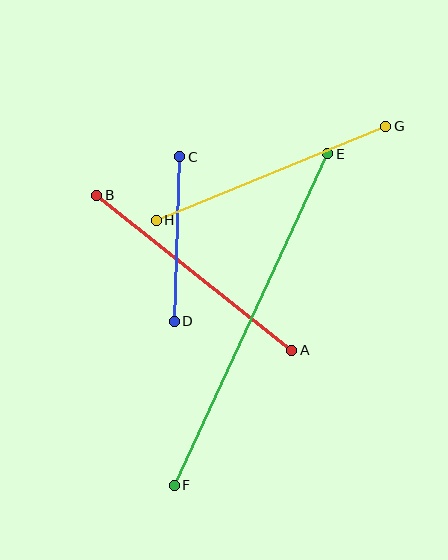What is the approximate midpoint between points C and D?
The midpoint is at approximately (177, 239) pixels.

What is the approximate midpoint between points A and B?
The midpoint is at approximately (194, 273) pixels.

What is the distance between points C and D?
The distance is approximately 165 pixels.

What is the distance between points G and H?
The distance is approximately 248 pixels.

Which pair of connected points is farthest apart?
Points E and F are farthest apart.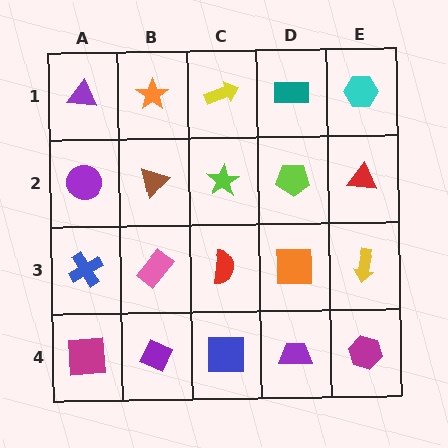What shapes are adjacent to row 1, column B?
A brown triangle (row 2, column B), a purple triangle (row 1, column A), a yellow arrow (row 1, column C).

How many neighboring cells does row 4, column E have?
2.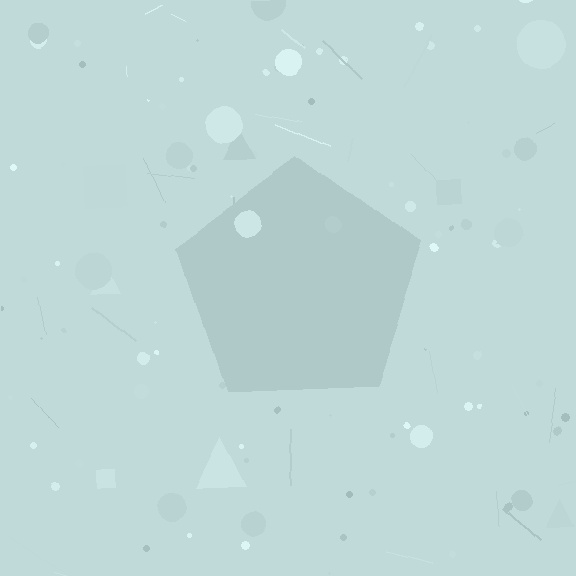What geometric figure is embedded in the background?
A pentagon is embedded in the background.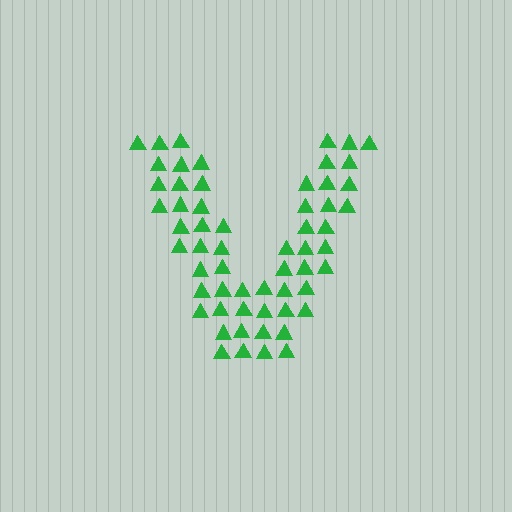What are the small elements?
The small elements are triangles.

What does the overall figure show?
The overall figure shows the letter V.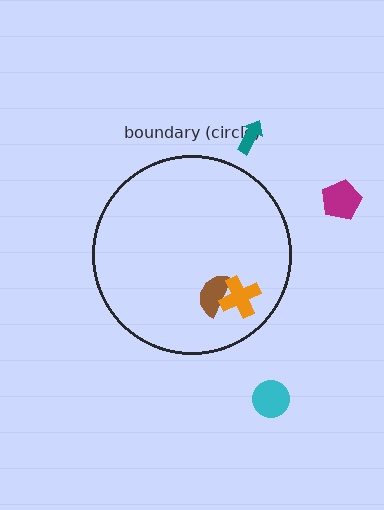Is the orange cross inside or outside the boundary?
Inside.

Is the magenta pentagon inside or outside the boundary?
Outside.